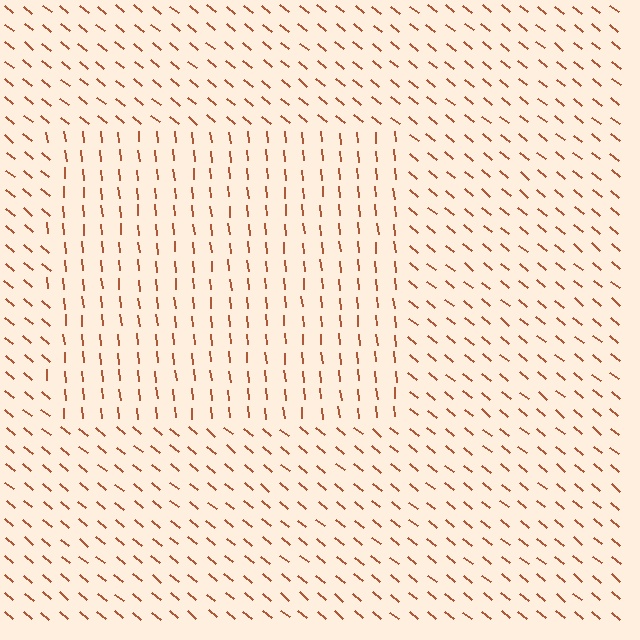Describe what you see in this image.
The image is filled with small brown line segments. A rectangle region in the image has lines oriented differently from the surrounding lines, creating a visible texture boundary.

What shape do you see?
I see a rectangle.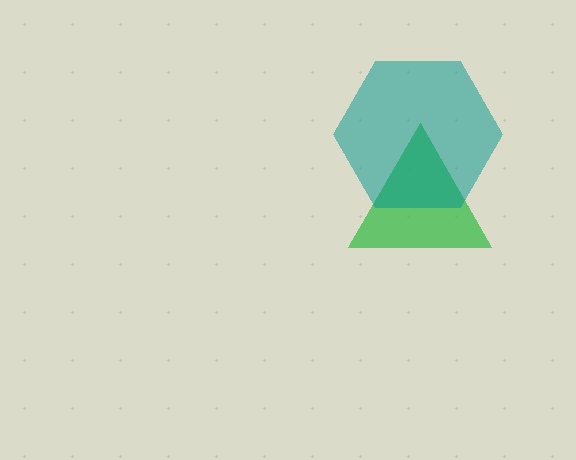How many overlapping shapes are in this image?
There are 2 overlapping shapes in the image.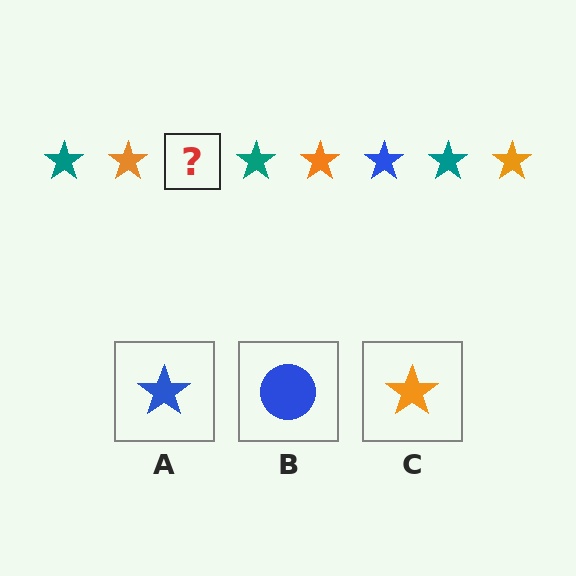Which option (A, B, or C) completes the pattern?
A.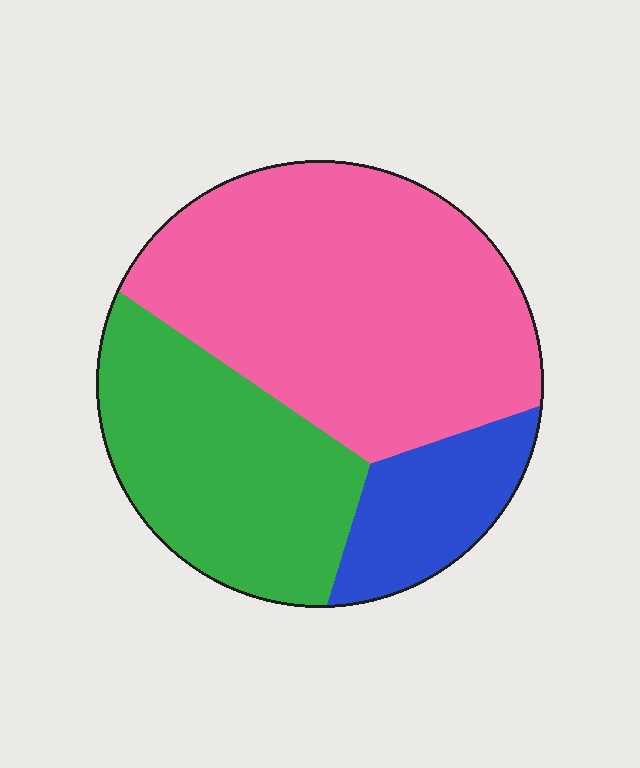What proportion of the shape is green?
Green covers 32% of the shape.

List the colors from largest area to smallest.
From largest to smallest: pink, green, blue.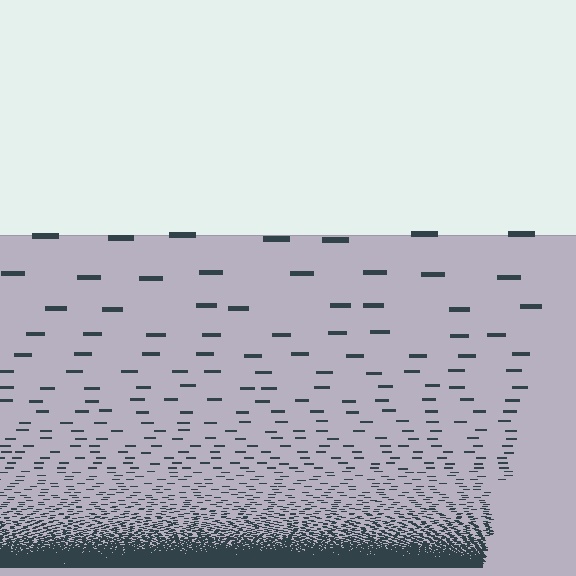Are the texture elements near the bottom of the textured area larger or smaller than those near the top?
Smaller. The gradient is inverted — elements near the bottom are smaller and denser.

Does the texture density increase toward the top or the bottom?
Density increases toward the bottom.